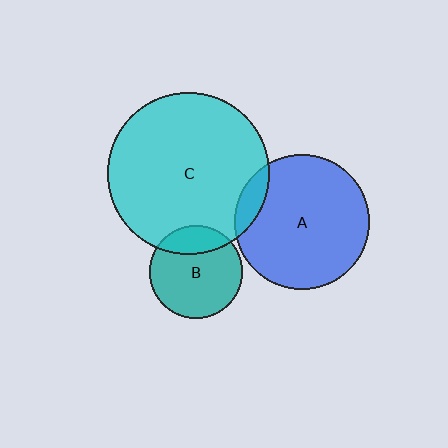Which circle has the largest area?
Circle C (cyan).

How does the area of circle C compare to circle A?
Approximately 1.4 times.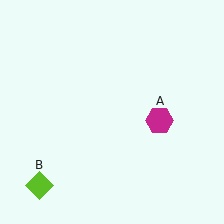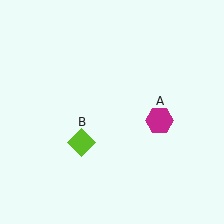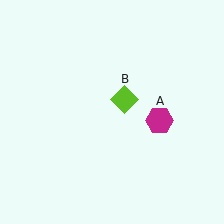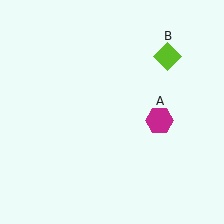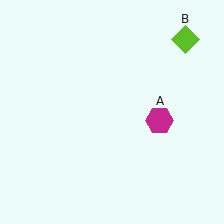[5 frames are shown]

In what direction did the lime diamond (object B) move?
The lime diamond (object B) moved up and to the right.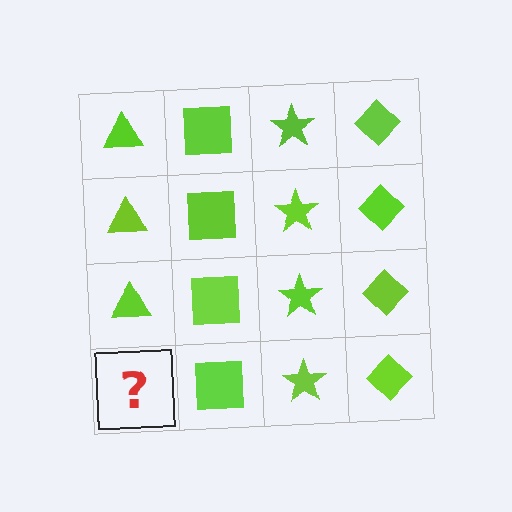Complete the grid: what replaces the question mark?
The question mark should be replaced with a lime triangle.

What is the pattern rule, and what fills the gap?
The rule is that each column has a consistent shape. The gap should be filled with a lime triangle.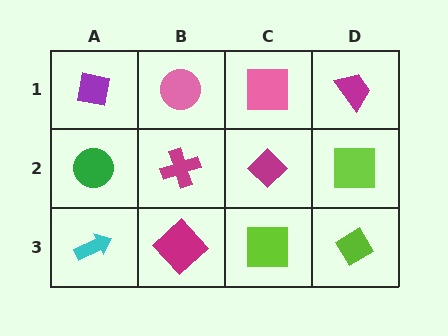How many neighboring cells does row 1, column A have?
2.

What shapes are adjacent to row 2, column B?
A pink circle (row 1, column B), a magenta diamond (row 3, column B), a green circle (row 2, column A), a magenta diamond (row 2, column C).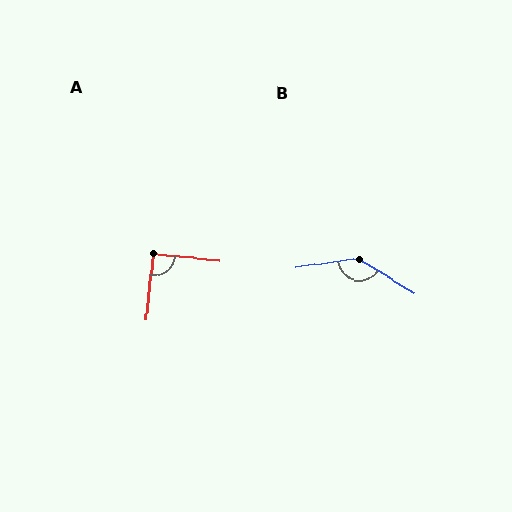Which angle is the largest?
B, at approximately 140 degrees.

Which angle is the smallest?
A, at approximately 90 degrees.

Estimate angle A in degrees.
Approximately 90 degrees.